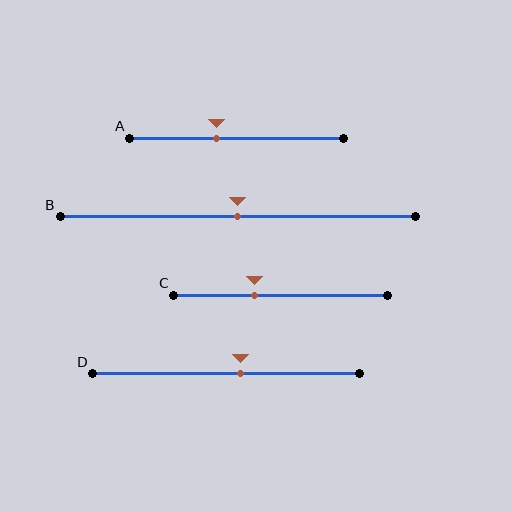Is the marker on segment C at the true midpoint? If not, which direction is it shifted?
No, the marker on segment C is shifted to the left by about 12% of the segment length.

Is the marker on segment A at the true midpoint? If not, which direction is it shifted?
No, the marker on segment A is shifted to the left by about 10% of the segment length.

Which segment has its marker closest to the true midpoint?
Segment B has its marker closest to the true midpoint.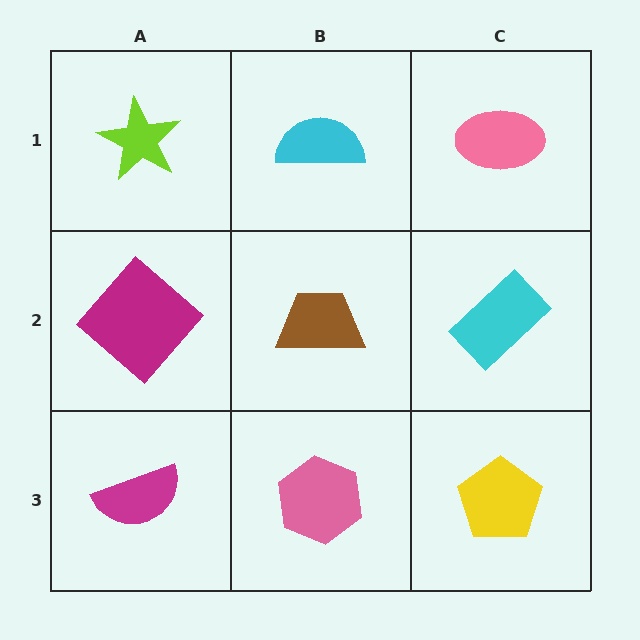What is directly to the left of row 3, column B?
A magenta semicircle.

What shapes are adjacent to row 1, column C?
A cyan rectangle (row 2, column C), a cyan semicircle (row 1, column B).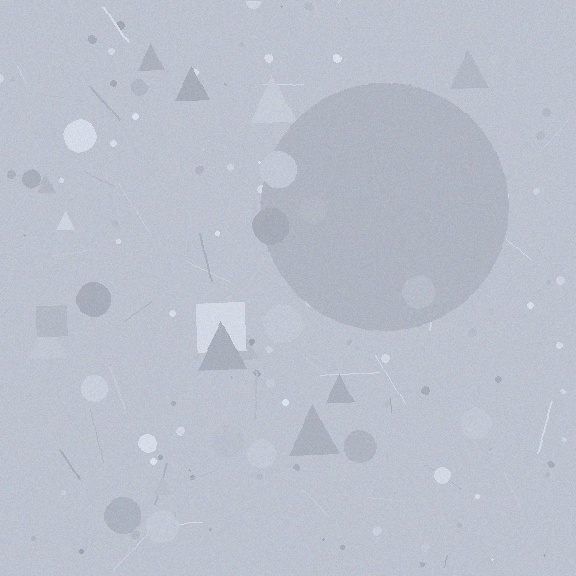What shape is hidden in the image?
A circle is hidden in the image.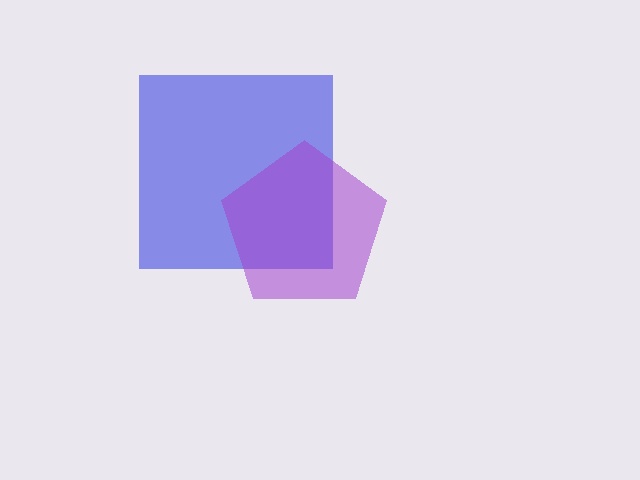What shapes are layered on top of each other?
The layered shapes are: a blue square, a purple pentagon.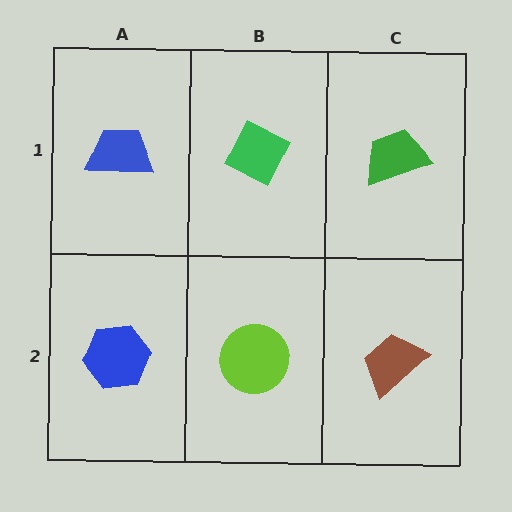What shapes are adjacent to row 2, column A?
A blue trapezoid (row 1, column A), a lime circle (row 2, column B).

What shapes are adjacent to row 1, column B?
A lime circle (row 2, column B), a blue trapezoid (row 1, column A), a green trapezoid (row 1, column C).